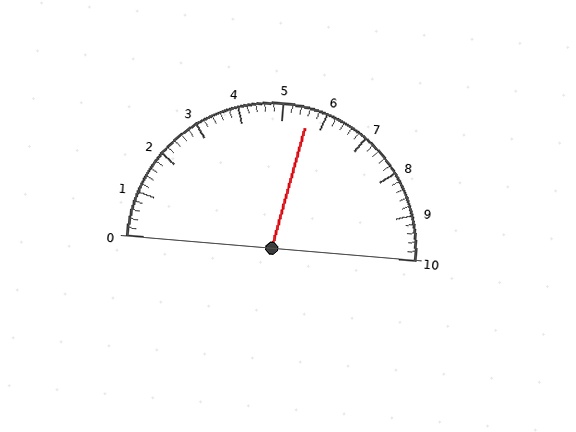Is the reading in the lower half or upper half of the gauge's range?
The reading is in the upper half of the range (0 to 10).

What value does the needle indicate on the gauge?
The needle indicates approximately 5.6.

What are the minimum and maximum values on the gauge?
The gauge ranges from 0 to 10.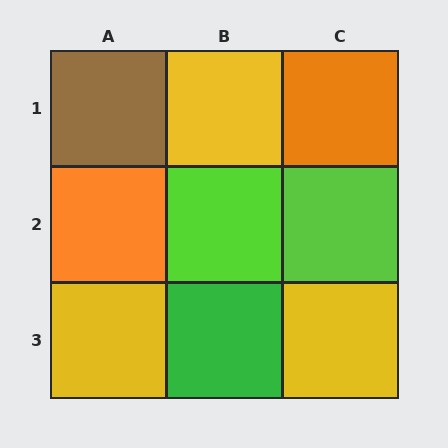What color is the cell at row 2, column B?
Lime.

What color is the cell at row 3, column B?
Green.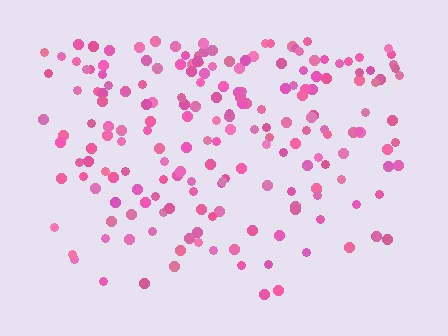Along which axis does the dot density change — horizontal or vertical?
Vertical.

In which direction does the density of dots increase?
From bottom to top, with the top side densest.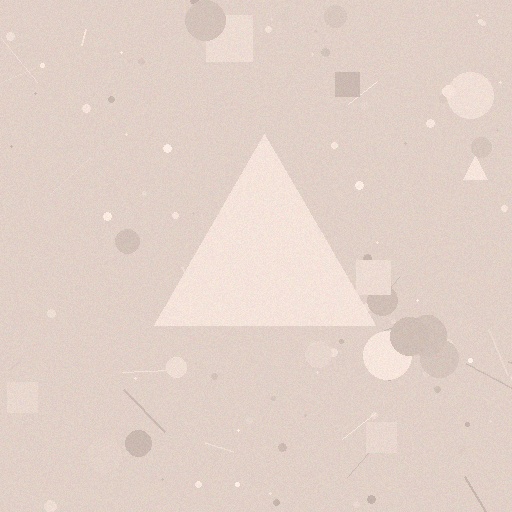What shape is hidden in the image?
A triangle is hidden in the image.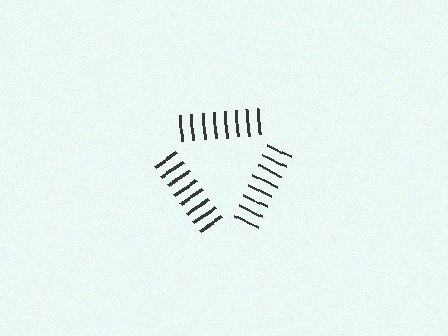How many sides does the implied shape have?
3 sides — the line-ends trace a triangle.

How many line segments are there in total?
24 — 8 along each of the 3 edges.